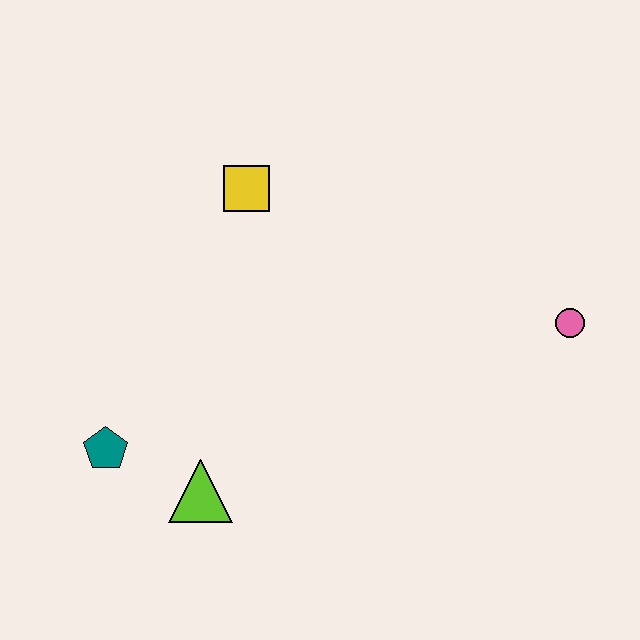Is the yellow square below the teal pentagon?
No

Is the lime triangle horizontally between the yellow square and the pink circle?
No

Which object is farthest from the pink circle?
The teal pentagon is farthest from the pink circle.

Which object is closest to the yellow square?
The teal pentagon is closest to the yellow square.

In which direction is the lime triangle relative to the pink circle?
The lime triangle is to the left of the pink circle.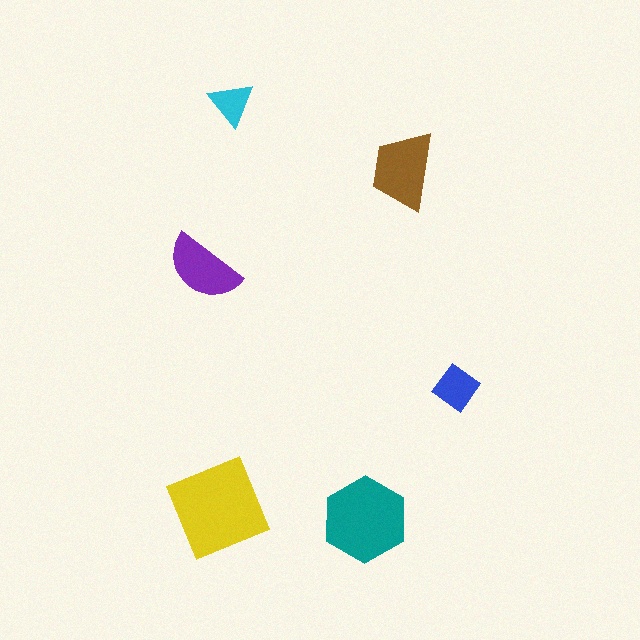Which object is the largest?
The yellow square.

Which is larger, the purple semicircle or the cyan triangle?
The purple semicircle.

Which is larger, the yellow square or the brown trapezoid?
The yellow square.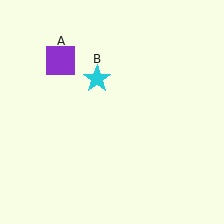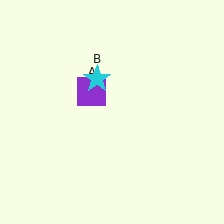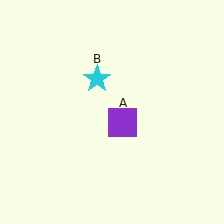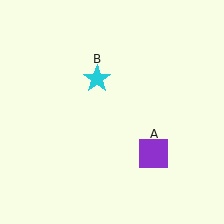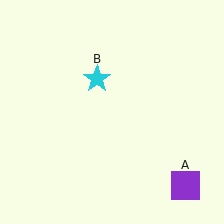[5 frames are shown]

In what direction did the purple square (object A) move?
The purple square (object A) moved down and to the right.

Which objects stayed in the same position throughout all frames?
Cyan star (object B) remained stationary.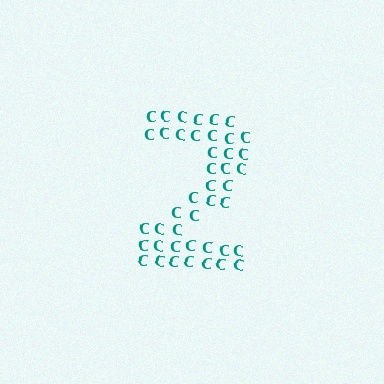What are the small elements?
The small elements are letter C's.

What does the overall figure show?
The overall figure shows the digit 2.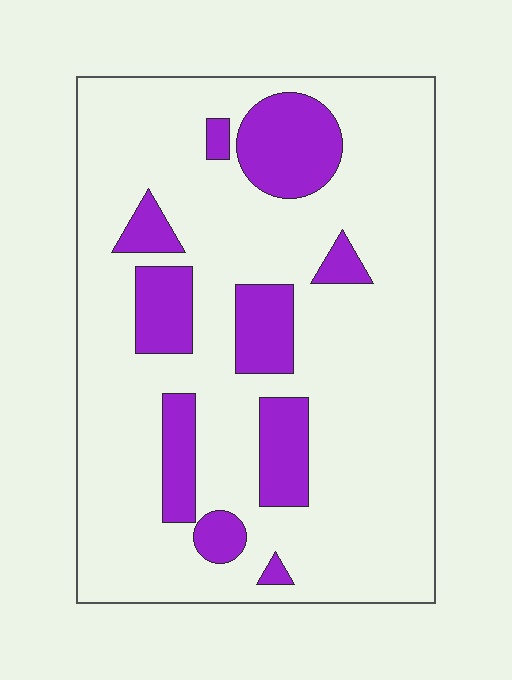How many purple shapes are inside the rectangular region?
10.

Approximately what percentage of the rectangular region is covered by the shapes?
Approximately 20%.